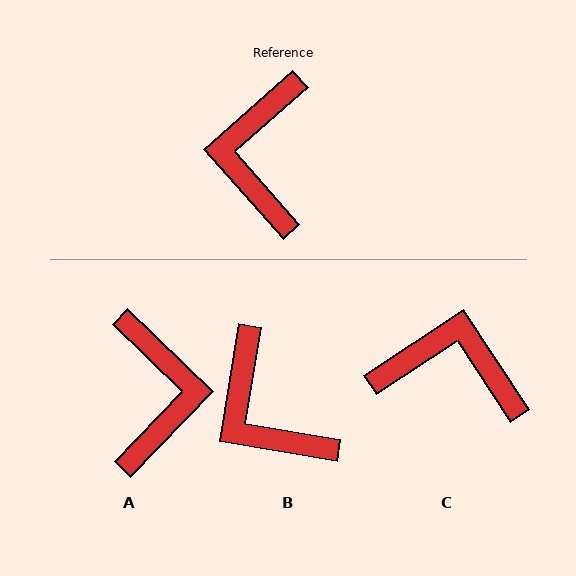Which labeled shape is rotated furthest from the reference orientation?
A, about 176 degrees away.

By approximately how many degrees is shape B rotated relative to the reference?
Approximately 39 degrees counter-clockwise.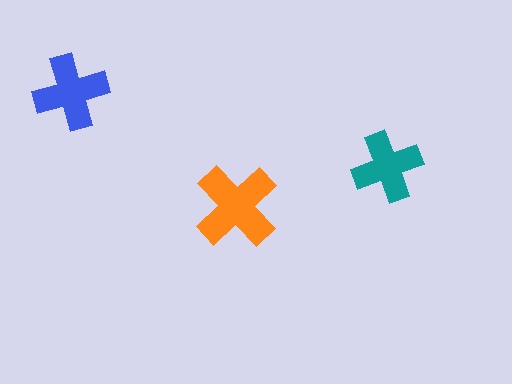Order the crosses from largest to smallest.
the orange one, the blue one, the teal one.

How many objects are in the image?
There are 3 objects in the image.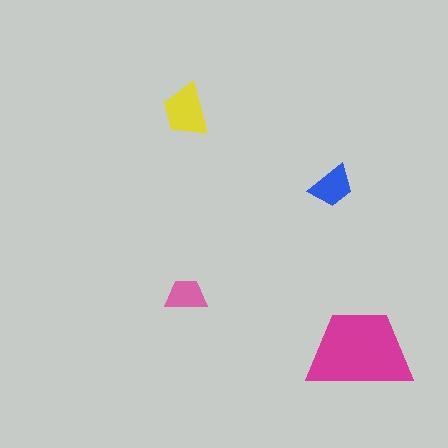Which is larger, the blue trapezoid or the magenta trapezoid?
The magenta one.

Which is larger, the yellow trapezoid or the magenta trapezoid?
The magenta one.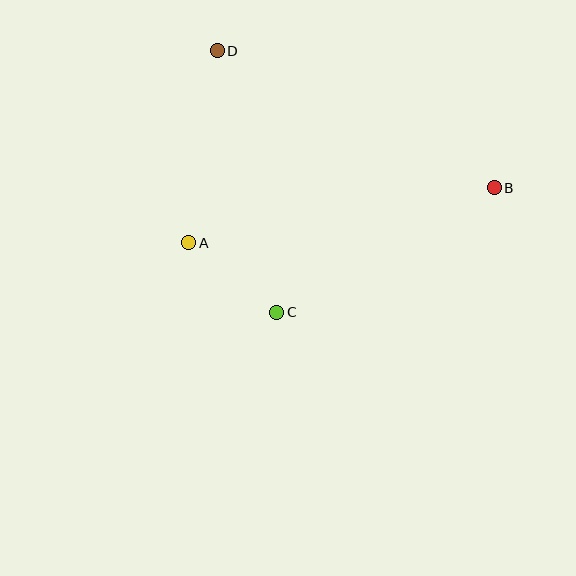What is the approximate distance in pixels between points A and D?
The distance between A and D is approximately 194 pixels.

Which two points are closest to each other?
Points A and C are closest to each other.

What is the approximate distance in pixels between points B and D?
The distance between B and D is approximately 309 pixels.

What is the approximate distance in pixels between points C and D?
The distance between C and D is approximately 268 pixels.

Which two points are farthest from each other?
Points A and B are farthest from each other.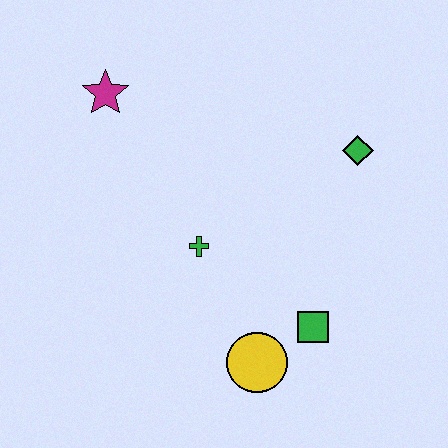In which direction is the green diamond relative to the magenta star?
The green diamond is to the right of the magenta star.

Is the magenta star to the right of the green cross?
No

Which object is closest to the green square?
The yellow circle is closest to the green square.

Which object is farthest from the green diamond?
The magenta star is farthest from the green diamond.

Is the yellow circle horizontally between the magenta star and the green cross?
No